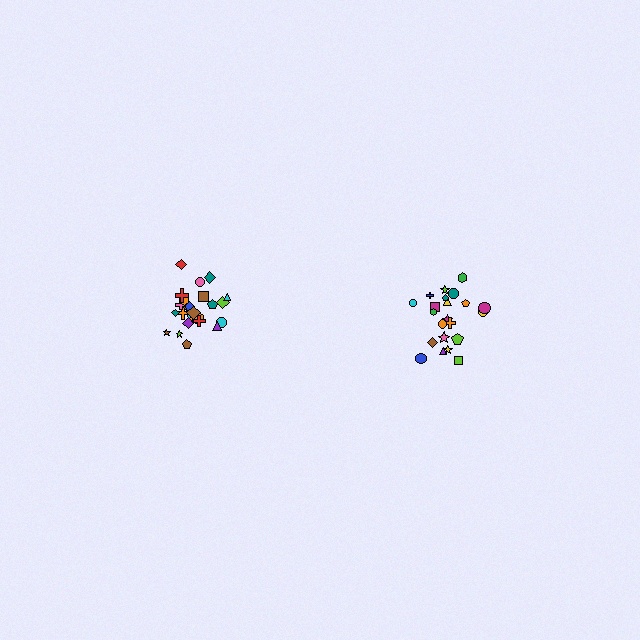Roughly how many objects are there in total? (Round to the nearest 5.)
Roughly 45 objects in total.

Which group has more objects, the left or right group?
The left group.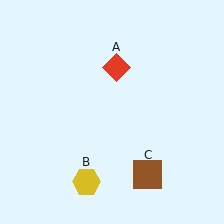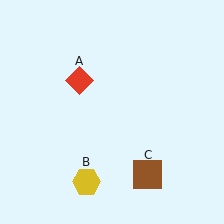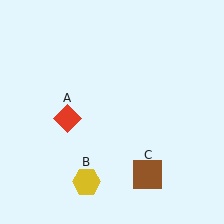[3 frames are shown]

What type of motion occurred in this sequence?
The red diamond (object A) rotated counterclockwise around the center of the scene.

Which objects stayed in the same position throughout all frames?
Yellow hexagon (object B) and brown square (object C) remained stationary.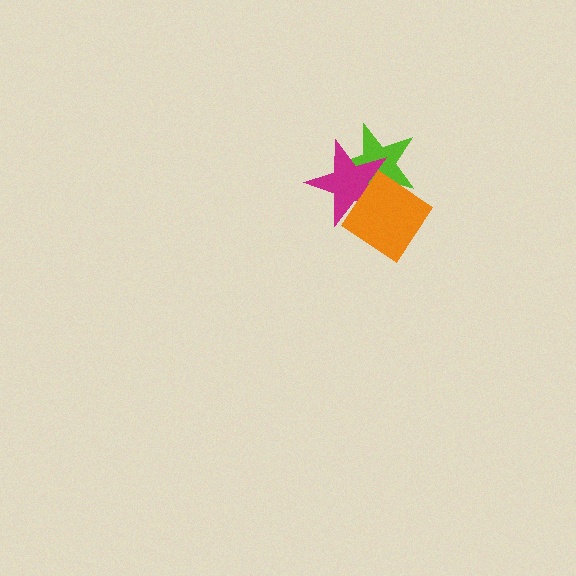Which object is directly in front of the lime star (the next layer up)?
The magenta star is directly in front of the lime star.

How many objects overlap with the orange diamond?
2 objects overlap with the orange diamond.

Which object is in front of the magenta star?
The orange diamond is in front of the magenta star.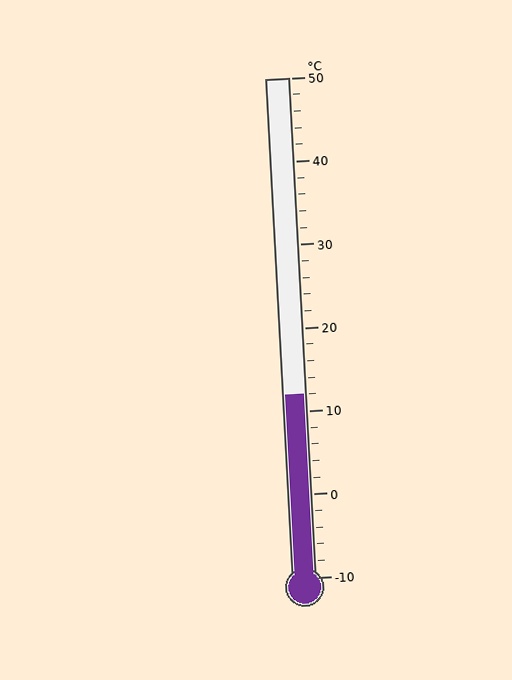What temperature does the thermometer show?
The thermometer shows approximately 12°C.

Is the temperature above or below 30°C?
The temperature is below 30°C.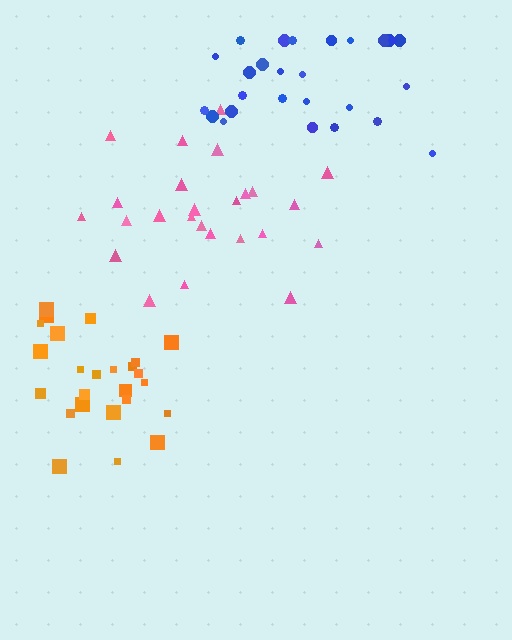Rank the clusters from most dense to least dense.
orange, pink, blue.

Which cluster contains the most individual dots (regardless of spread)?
Blue (27).